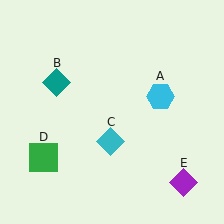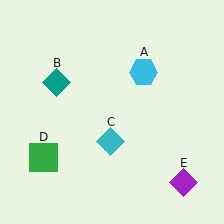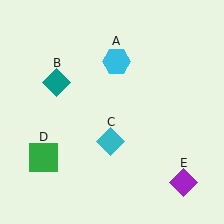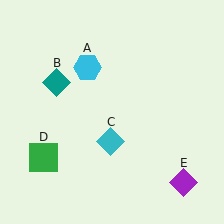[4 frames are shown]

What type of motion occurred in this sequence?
The cyan hexagon (object A) rotated counterclockwise around the center of the scene.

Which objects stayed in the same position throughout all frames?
Teal diamond (object B) and cyan diamond (object C) and green square (object D) and purple diamond (object E) remained stationary.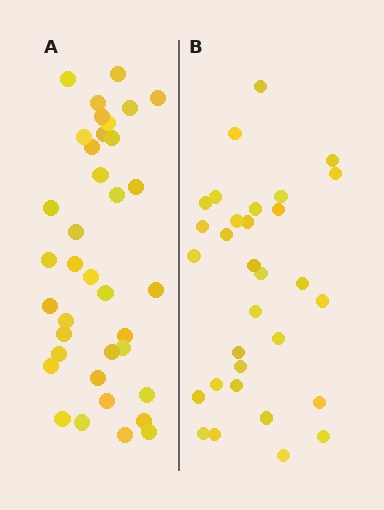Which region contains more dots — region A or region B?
Region A (the left region) has more dots.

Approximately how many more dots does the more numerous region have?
Region A has about 6 more dots than region B.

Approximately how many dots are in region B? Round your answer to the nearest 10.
About 30 dots. (The exact count is 31, which rounds to 30.)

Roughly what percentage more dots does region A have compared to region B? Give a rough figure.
About 20% more.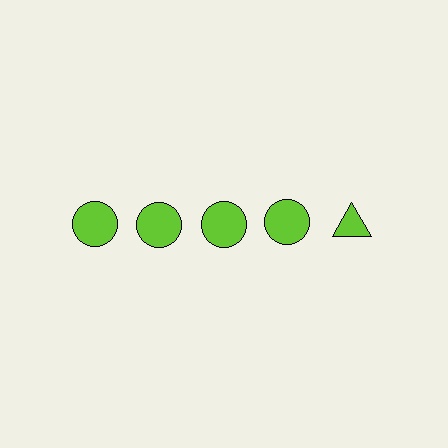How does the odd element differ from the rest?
It has a different shape: triangle instead of circle.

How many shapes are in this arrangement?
There are 5 shapes arranged in a grid pattern.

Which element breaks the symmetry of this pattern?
The lime triangle in the top row, rightmost column breaks the symmetry. All other shapes are lime circles.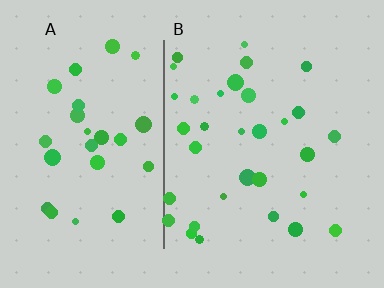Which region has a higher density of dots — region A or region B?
B (the right).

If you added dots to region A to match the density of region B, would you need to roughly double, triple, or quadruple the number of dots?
Approximately double.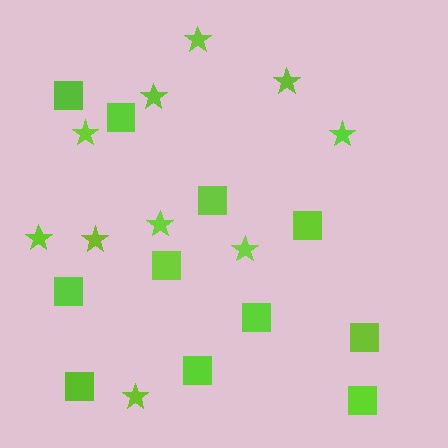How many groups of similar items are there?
There are 2 groups: one group of squares (11) and one group of stars (10).